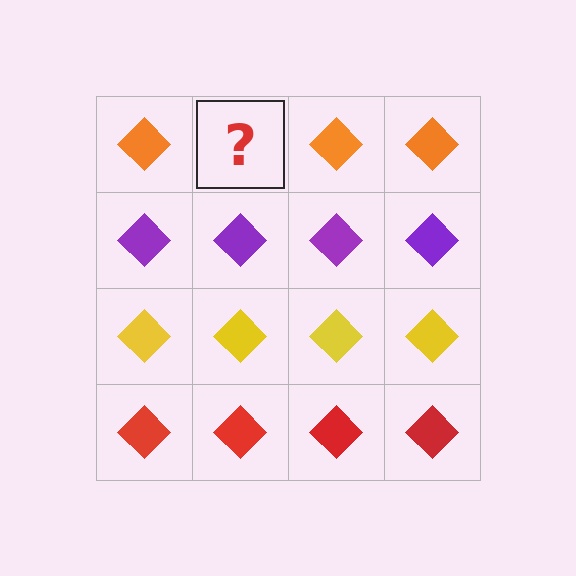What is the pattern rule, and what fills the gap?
The rule is that each row has a consistent color. The gap should be filled with an orange diamond.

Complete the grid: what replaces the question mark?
The question mark should be replaced with an orange diamond.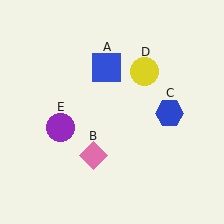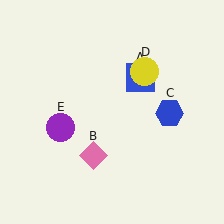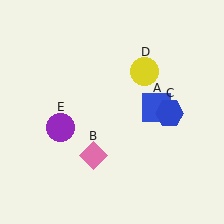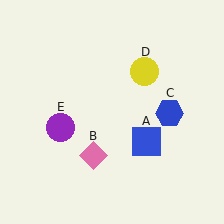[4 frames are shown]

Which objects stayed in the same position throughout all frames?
Pink diamond (object B) and blue hexagon (object C) and yellow circle (object D) and purple circle (object E) remained stationary.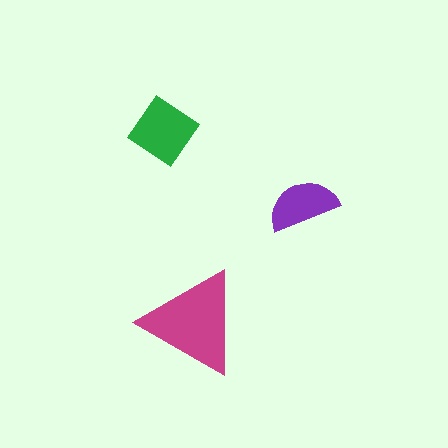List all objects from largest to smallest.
The magenta triangle, the green diamond, the purple semicircle.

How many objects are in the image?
There are 3 objects in the image.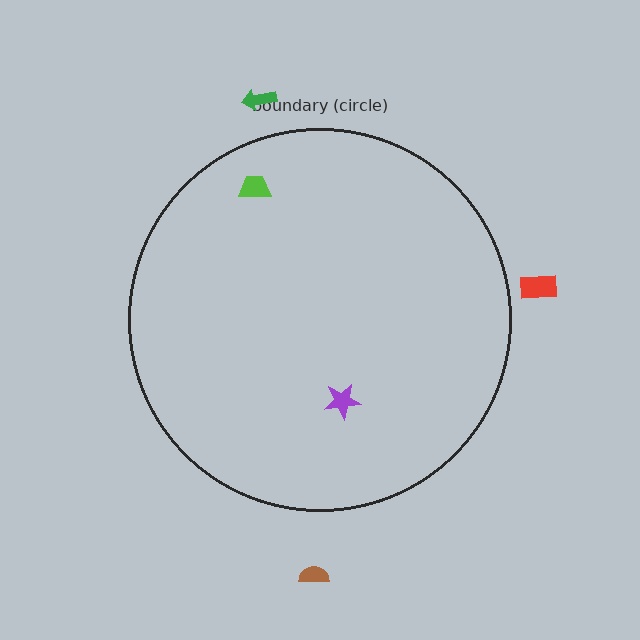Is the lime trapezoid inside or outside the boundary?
Inside.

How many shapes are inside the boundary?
2 inside, 3 outside.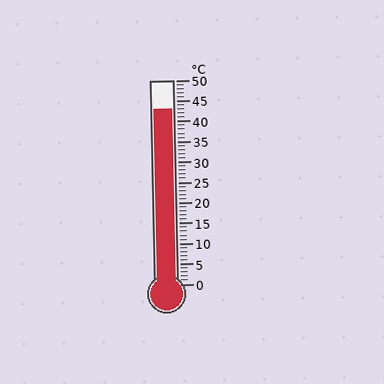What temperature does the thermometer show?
The thermometer shows approximately 43°C.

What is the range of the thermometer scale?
The thermometer scale ranges from 0°C to 50°C.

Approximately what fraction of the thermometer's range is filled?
The thermometer is filled to approximately 85% of its range.